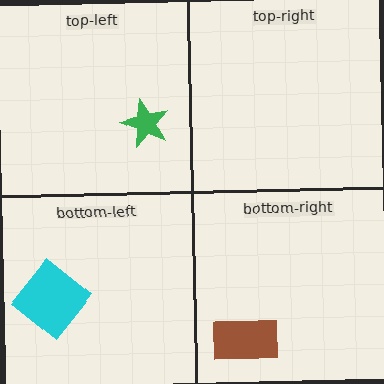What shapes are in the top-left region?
The green star.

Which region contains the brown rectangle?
The bottom-right region.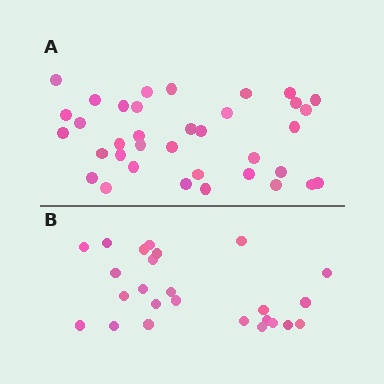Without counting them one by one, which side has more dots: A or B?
Region A (the top region) has more dots.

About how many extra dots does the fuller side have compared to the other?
Region A has roughly 12 or so more dots than region B.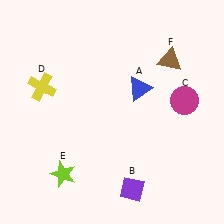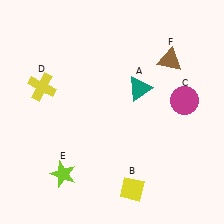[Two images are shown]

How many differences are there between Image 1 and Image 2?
There are 2 differences between the two images.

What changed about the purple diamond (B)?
In Image 1, B is purple. In Image 2, it changed to yellow.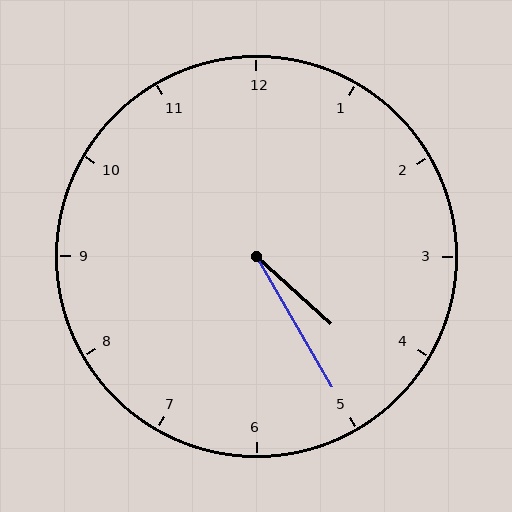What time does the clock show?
4:25.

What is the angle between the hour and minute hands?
Approximately 18 degrees.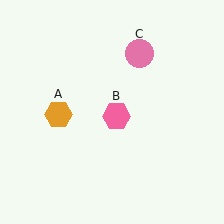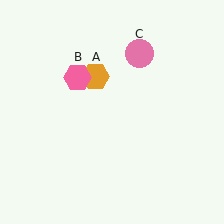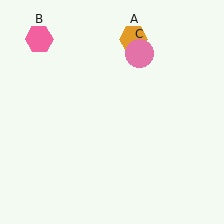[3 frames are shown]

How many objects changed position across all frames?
2 objects changed position: orange hexagon (object A), pink hexagon (object B).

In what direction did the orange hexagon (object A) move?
The orange hexagon (object A) moved up and to the right.